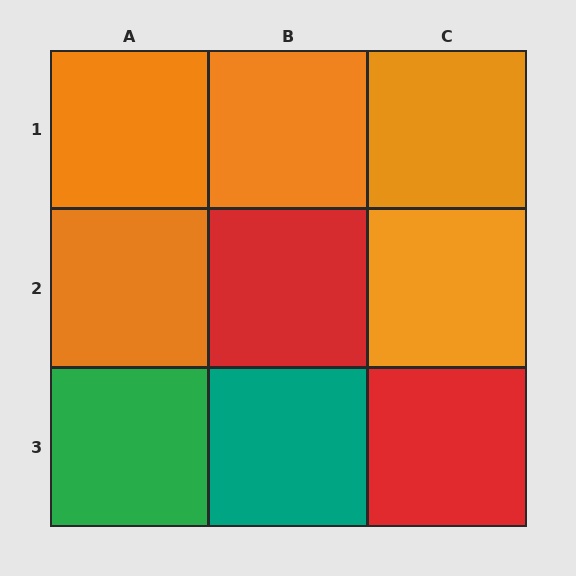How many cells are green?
1 cell is green.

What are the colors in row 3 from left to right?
Green, teal, red.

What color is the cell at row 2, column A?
Orange.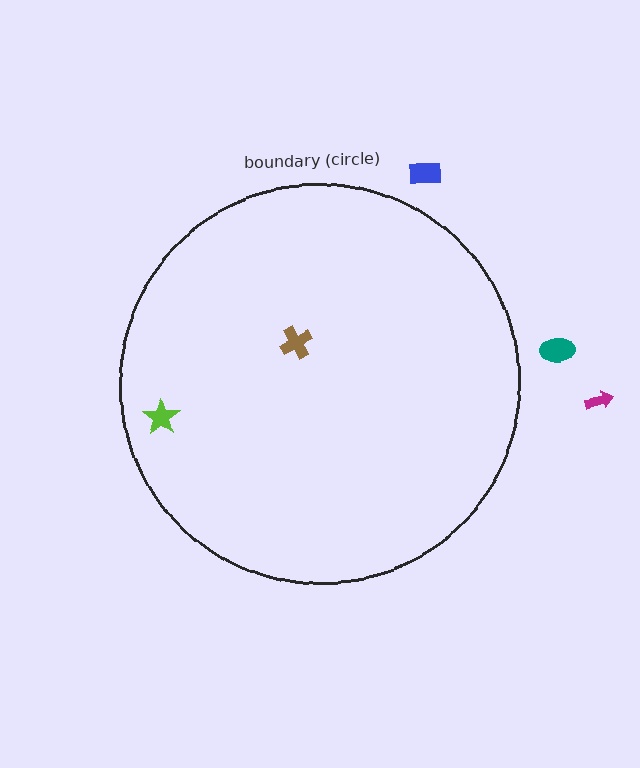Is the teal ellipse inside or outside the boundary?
Outside.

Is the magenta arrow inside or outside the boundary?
Outside.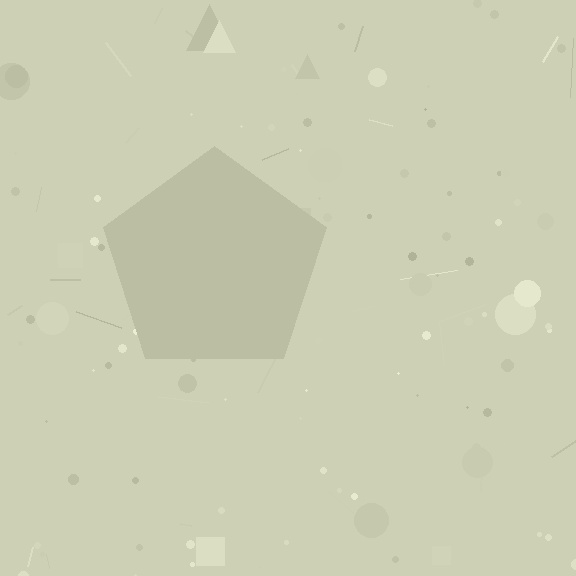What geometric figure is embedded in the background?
A pentagon is embedded in the background.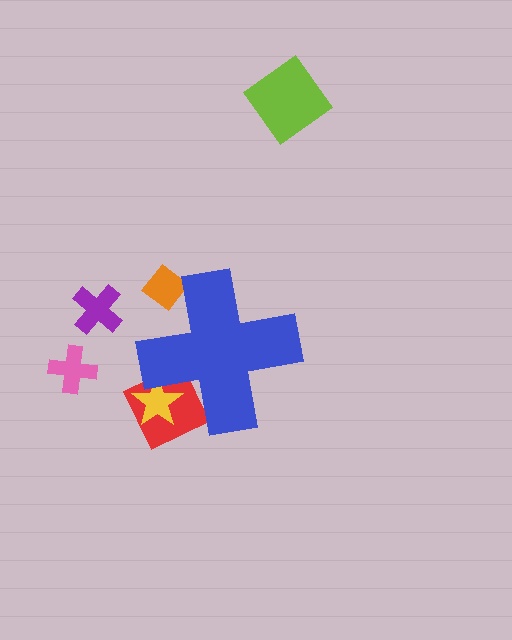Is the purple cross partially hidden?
No, the purple cross is fully visible.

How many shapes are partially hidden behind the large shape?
3 shapes are partially hidden.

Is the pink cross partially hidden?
No, the pink cross is fully visible.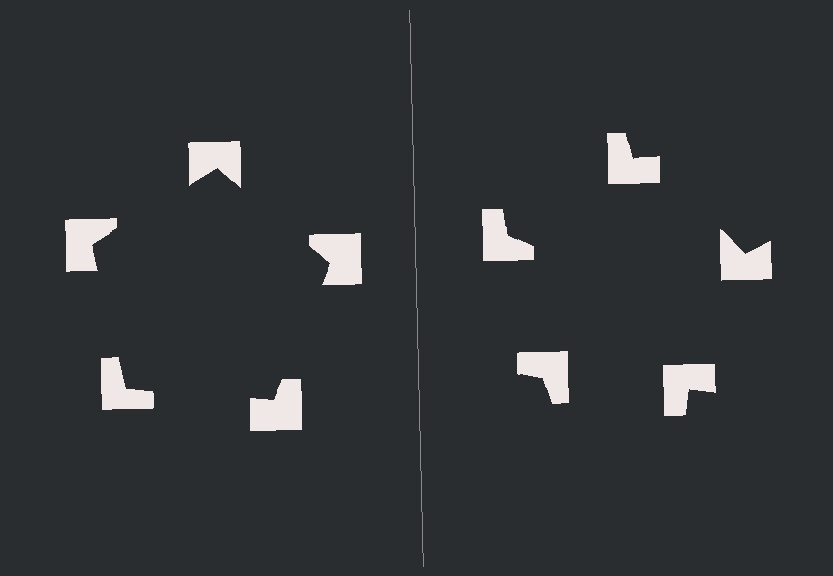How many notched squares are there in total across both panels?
10 — 5 on each side.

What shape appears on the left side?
An illusory pentagon.